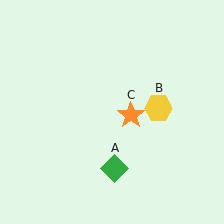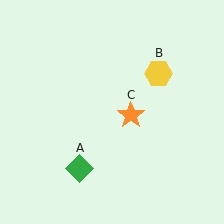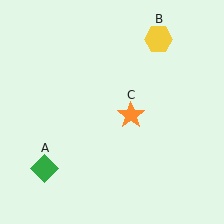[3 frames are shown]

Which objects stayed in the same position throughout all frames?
Orange star (object C) remained stationary.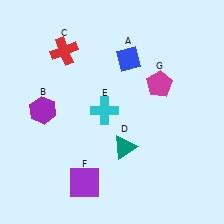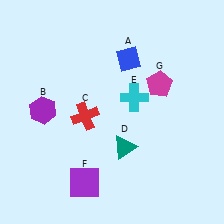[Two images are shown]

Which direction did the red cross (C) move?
The red cross (C) moved down.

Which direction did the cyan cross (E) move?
The cyan cross (E) moved right.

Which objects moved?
The objects that moved are: the red cross (C), the cyan cross (E).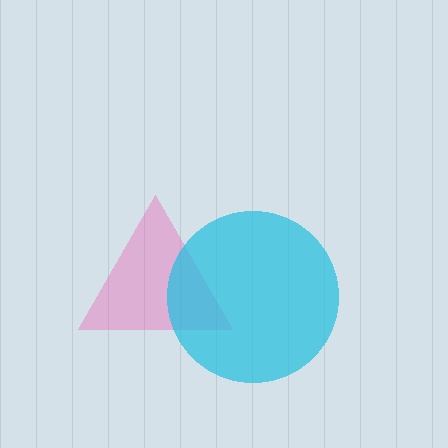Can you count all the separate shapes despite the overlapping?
Yes, there are 2 separate shapes.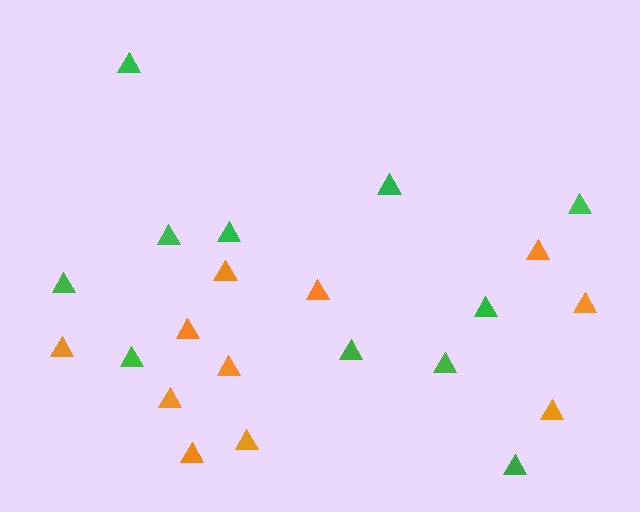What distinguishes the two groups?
There are 2 groups: one group of orange triangles (11) and one group of green triangles (11).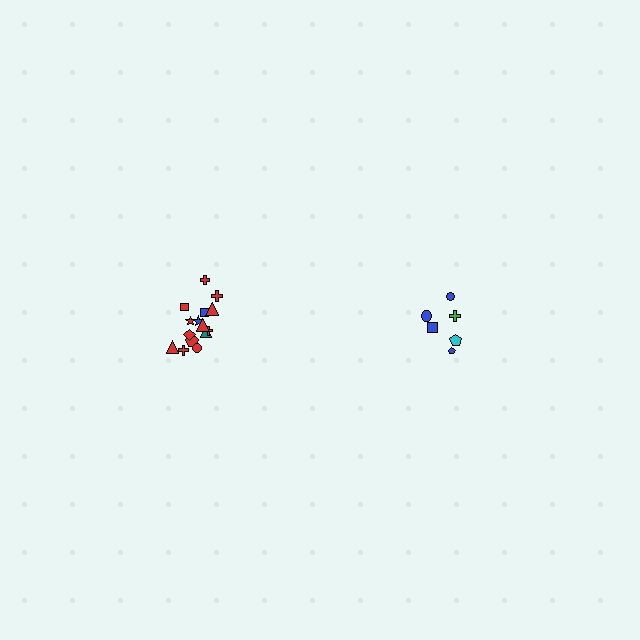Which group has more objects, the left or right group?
The left group.